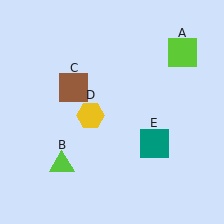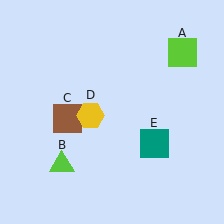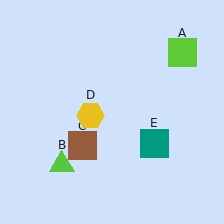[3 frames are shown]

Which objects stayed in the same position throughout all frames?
Lime square (object A) and lime triangle (object B) and yellow hexagon (object D) and teal square (object E) remained stationary.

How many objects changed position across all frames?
1 object changed position: brown square (object C).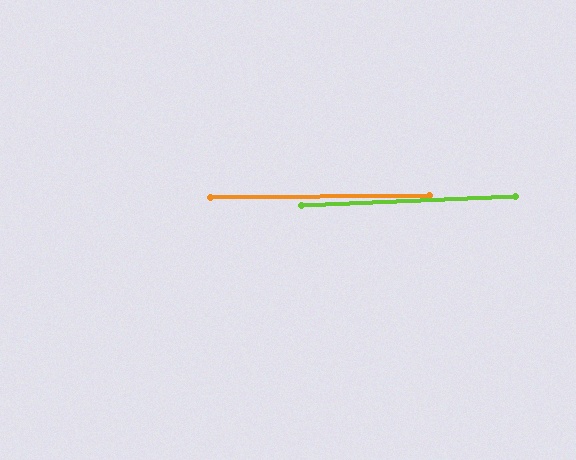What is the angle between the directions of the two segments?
Approximately 2 degrees.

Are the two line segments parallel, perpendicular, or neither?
Parallel — their directions differ by only 1.9°.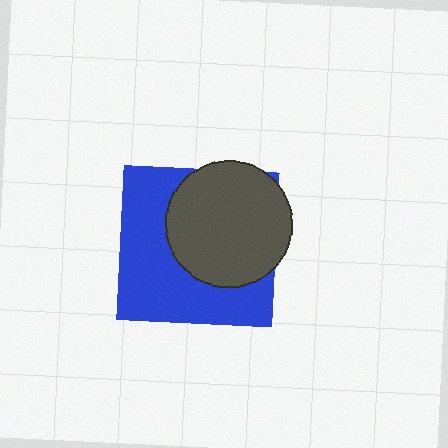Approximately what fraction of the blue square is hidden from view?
Roughly 47% of the blue square is hidden behind the dark gray circle.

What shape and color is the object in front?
The object in front is a dark gray circle.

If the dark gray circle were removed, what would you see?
You would see the complete blue square.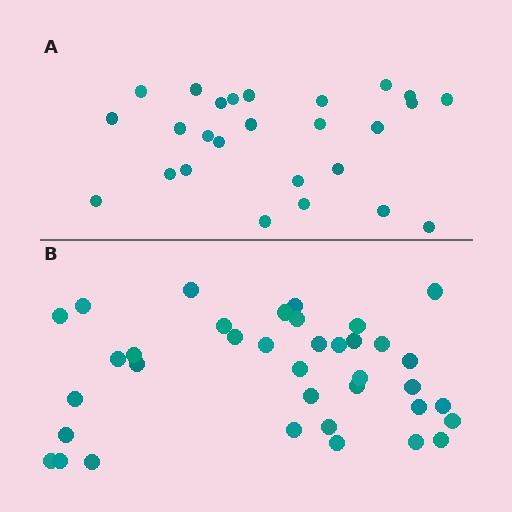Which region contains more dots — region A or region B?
Region B (the bottom region) has more dots.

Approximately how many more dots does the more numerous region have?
Region B has roughly 12 or so more dots than region A.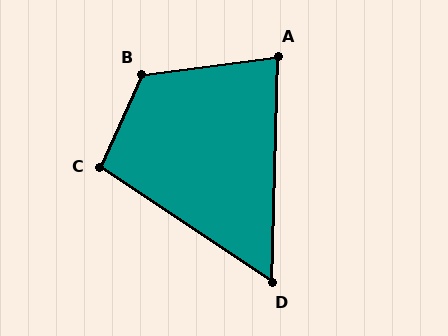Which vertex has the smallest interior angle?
D, at approximately 58 degrees.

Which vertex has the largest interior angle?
B, at approximately 122 degrees.